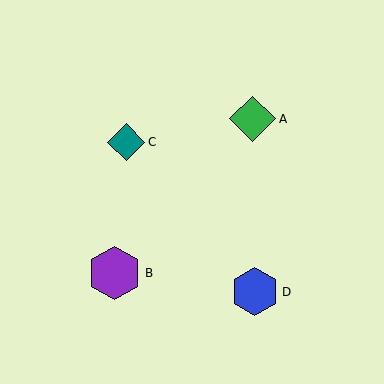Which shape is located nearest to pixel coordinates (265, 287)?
The blue hexagon (labeled D) at (255, 292) is nearest to that location.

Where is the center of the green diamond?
The center of the green diamond is at (253, 119).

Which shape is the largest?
The purple hexagon (labeled B) is the largest.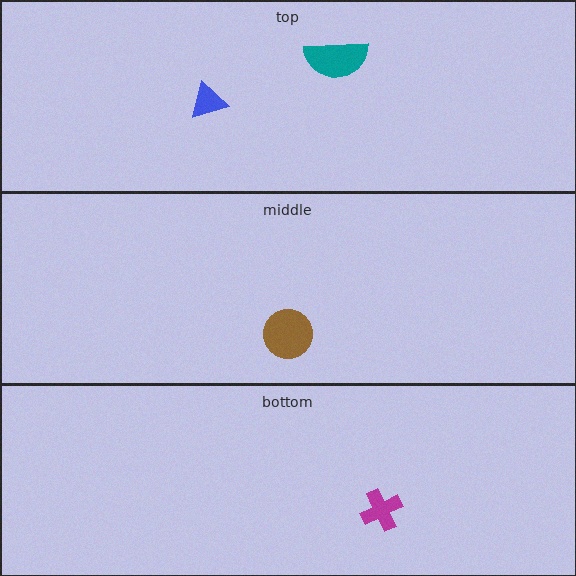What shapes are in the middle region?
The brown circle.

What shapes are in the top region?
The teal semicircle, the blue triangle.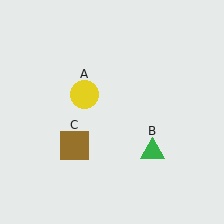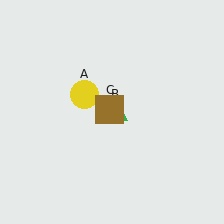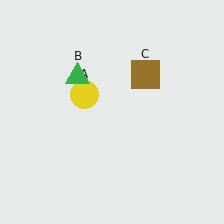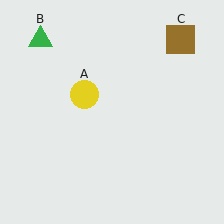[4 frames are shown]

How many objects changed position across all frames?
2 objects changed position: green triangle (object B), brown square (object C).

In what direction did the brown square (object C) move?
The brown square (object C) moved up and to the right.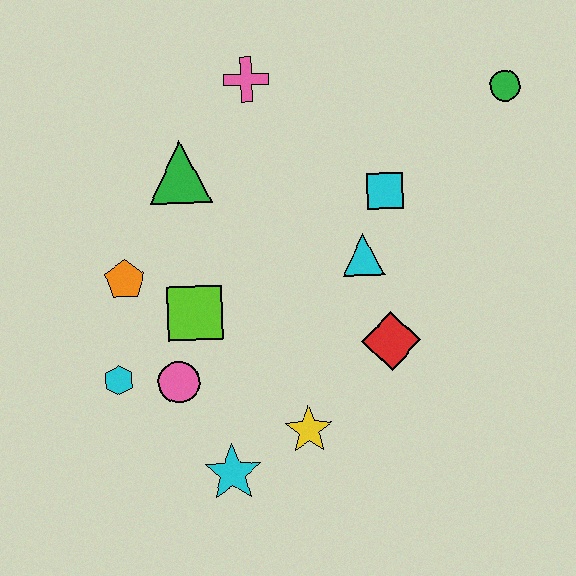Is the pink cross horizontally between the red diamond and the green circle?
No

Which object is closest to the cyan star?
The yellow star is closest to the cyan star.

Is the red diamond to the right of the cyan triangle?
Yes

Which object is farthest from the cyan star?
The green circle is farthest from the cyan star.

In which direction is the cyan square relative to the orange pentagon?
The cyan square is to the right of the orange pentagon.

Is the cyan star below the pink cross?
Yes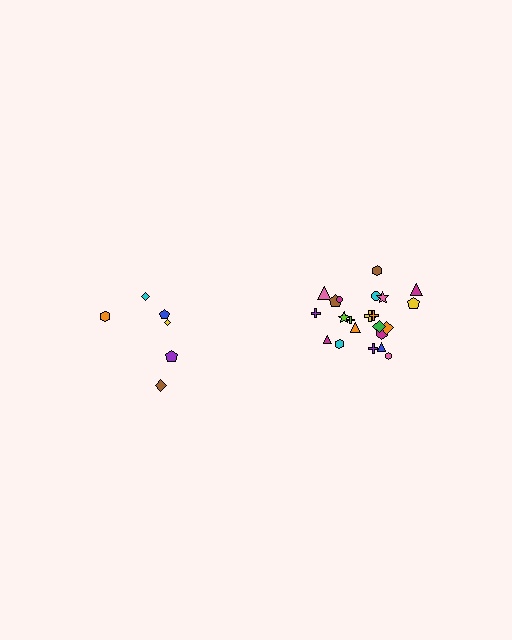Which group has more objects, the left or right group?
The right group.